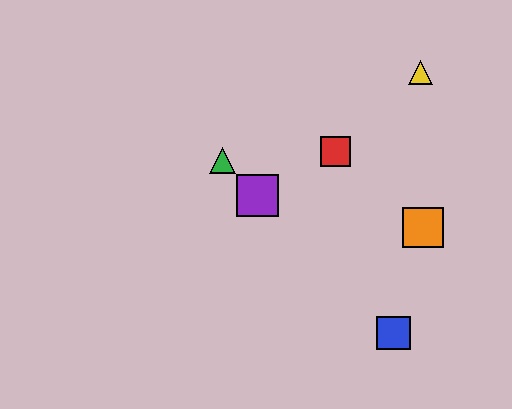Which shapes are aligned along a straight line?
The blue square, the green triangle, the purple square are aligned along a straight line.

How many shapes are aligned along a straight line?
3 shapes (the blue square, the green triangle, the purple square) are aligned along a straight line.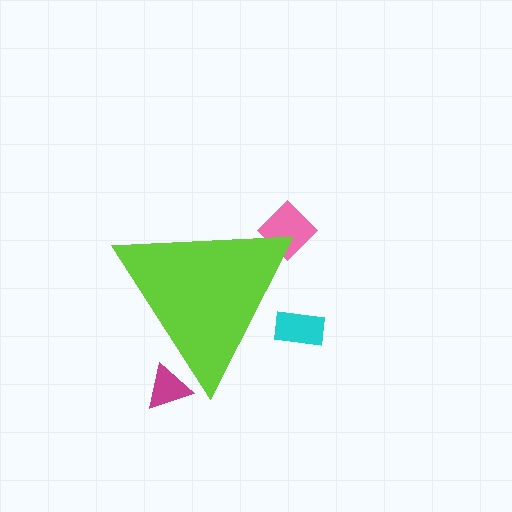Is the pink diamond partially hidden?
Yes, the pink diamond is partially hidden behind the lime triangle.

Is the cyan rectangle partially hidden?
Yes, the cyan rectangle is partially hidden behind the lime triangle.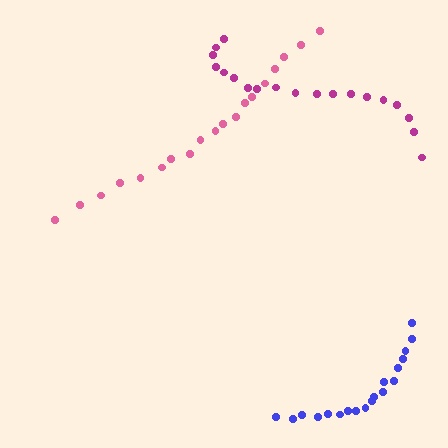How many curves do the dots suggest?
There are 3 distinct paths.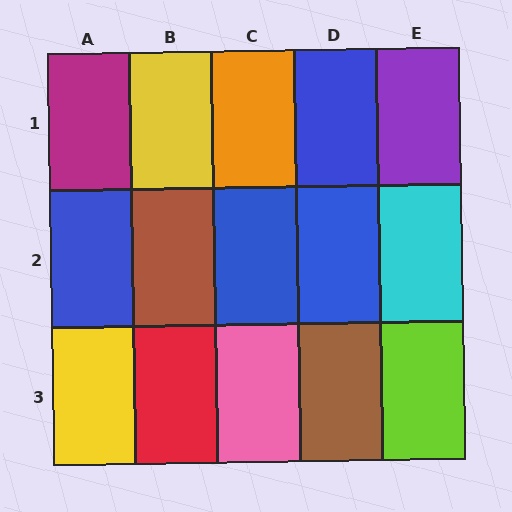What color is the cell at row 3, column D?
Brown.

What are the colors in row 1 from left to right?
Magenta, yellow, orange, blue, purple.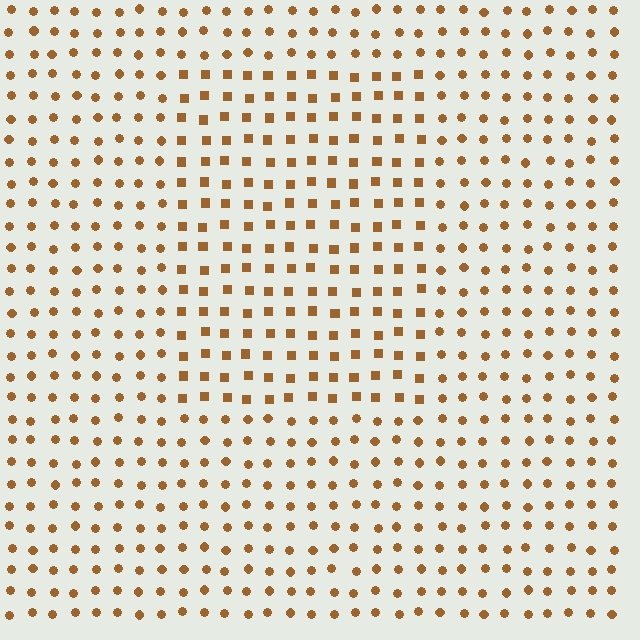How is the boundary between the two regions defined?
The boundary is defined by a change in element shape: squares inside vs. circles outside. All elements share the same color and spacing.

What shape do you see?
I see a rectangle.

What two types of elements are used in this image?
The image uses squares inside the rectangle region and circles outside it.